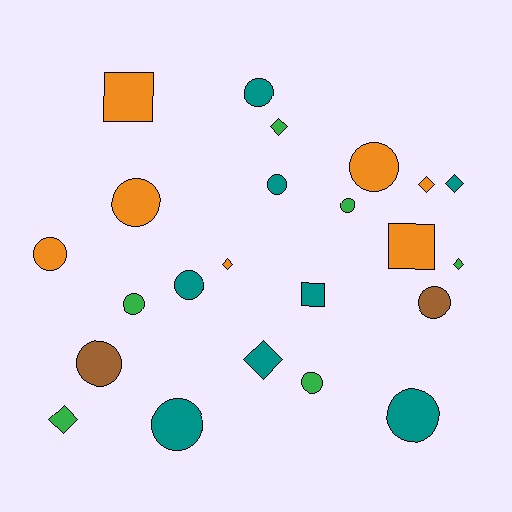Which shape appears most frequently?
Circle, with 13 objects.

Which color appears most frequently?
Teal, with 8 objects.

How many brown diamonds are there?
There are no brown diamonds.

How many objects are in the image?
There are 23 objects.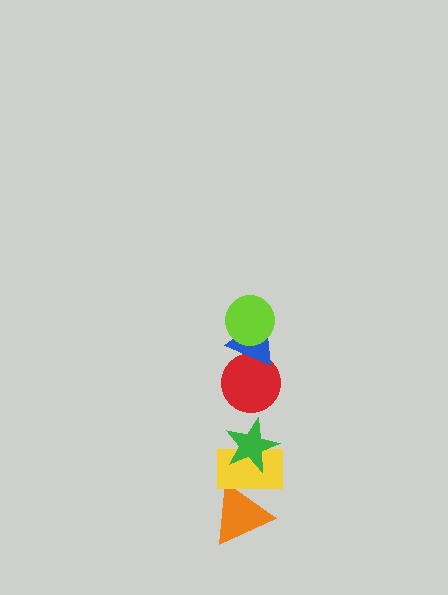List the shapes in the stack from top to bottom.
From top to bottom: the lime circle, the blue triangle, the red circle, the green star, the yellow rectangle, the orange triangle.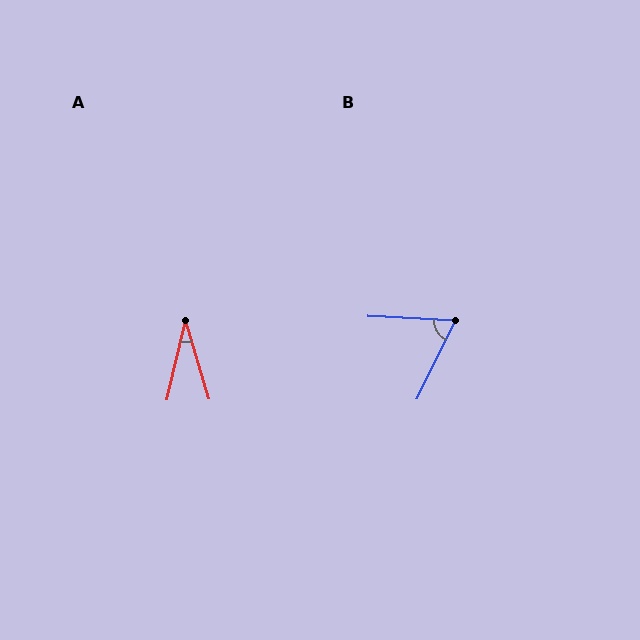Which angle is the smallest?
A, at approximately 29 degrees.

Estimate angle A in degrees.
Approximately 29 degrees.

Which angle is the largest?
B, at approximately 67 degrees.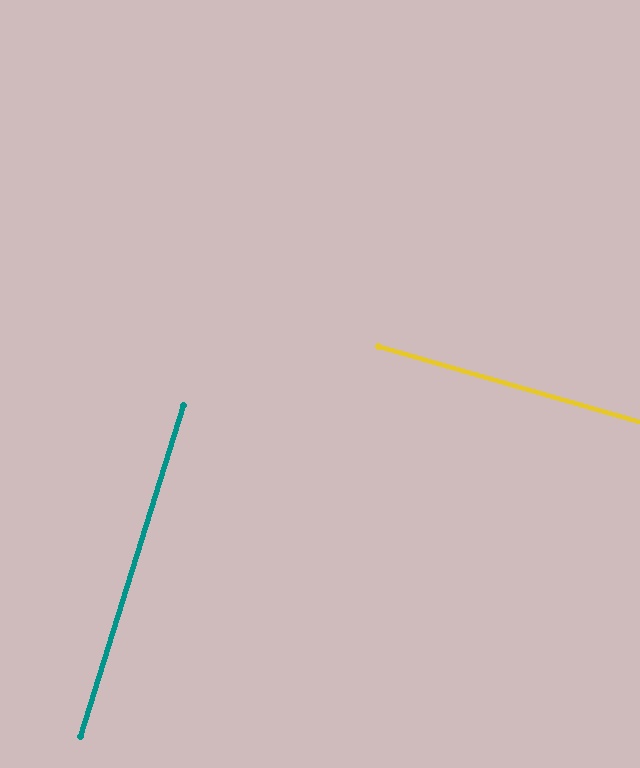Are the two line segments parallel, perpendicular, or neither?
Perpendicular — they meet at approximately 89°.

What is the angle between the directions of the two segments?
Approximately 89 degrees.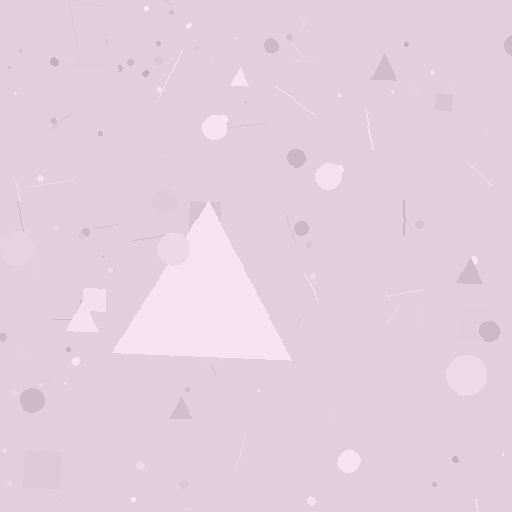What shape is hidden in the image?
A triangle is hidden in the image.